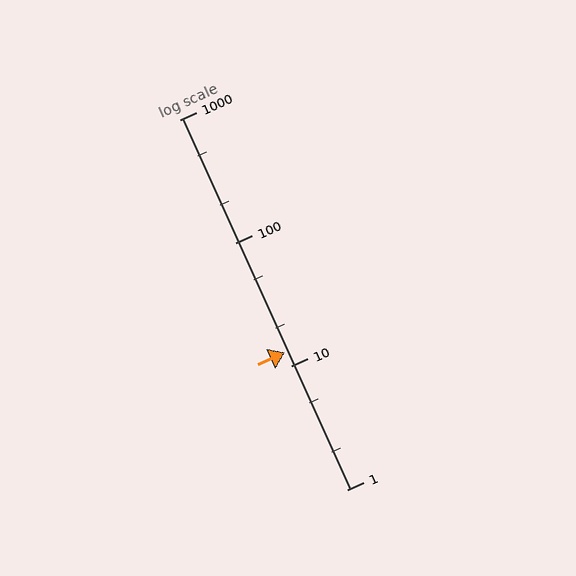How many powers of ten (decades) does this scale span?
The scale spans 3 decades, from 1 to 1000.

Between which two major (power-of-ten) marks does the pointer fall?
The pointer is between 10 and 100.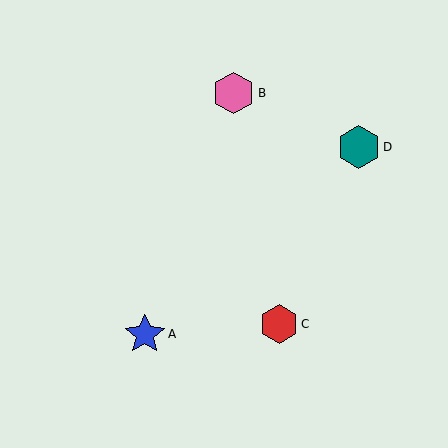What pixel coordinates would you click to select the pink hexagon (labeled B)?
Click at (234, 93) to select the pink hexagon B.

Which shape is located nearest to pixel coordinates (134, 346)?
The blue star (labeled A) at (145, 334) is nearest to that location.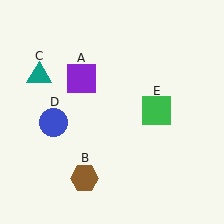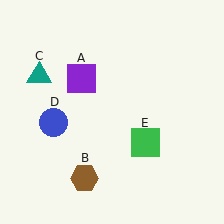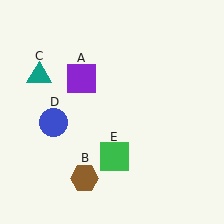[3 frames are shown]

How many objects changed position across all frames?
1 object changed position: green square (object E).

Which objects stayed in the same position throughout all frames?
Purple square (object A) and brown hexagon (object B) and teal triangle (object C) and blue circle (object D) remained stationary.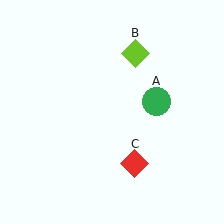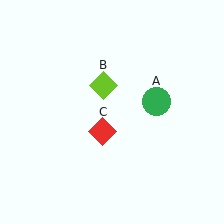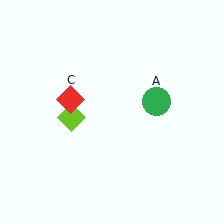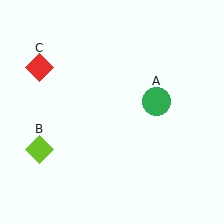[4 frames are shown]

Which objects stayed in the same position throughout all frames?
Green circle (object A) remained stationary.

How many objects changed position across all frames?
2 objects changed position: lime diamond (object B), red diamond (object C).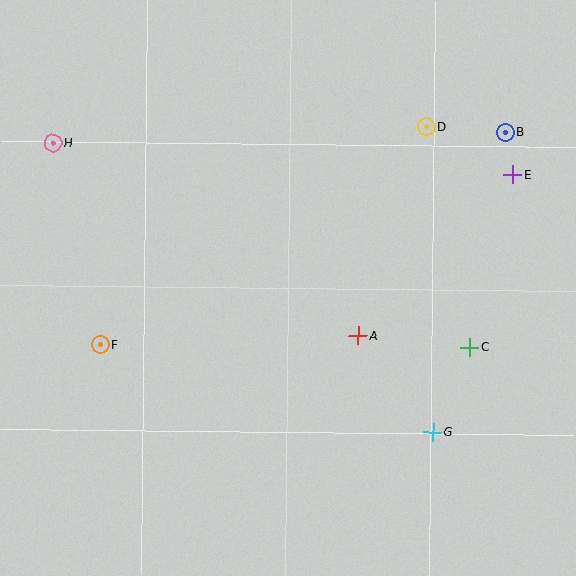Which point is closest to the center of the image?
Point A at (358, 335) is closest to the center.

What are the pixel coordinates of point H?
Point H is at (53, 143).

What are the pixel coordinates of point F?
Point F is at (101, 345).